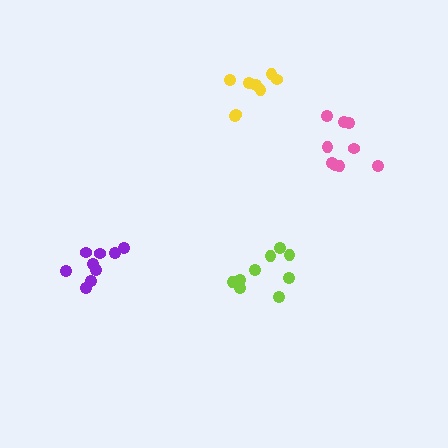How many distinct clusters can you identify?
There are 4 distinct clusters.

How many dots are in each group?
Group 1: 9 dots, Group 2: 9 dots, Group 3: 9 dots, Group 4: 8 dots (35 total).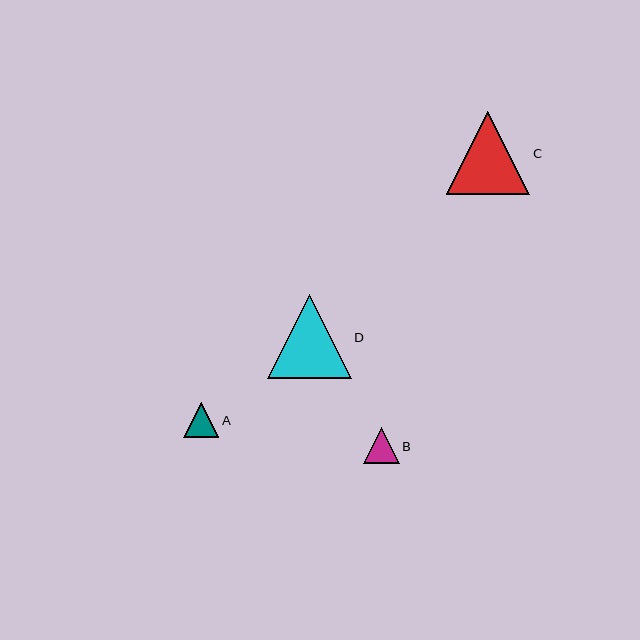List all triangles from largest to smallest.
From largest to smallest: D, C, B, A.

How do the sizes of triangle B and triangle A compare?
Triangle B and triangle A are approximately the same size.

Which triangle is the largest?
Triangle D is the largest with a size of approximately 84 pixels.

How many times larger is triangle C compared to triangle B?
Triangle C is approximately 2.3 times the size of triangle B.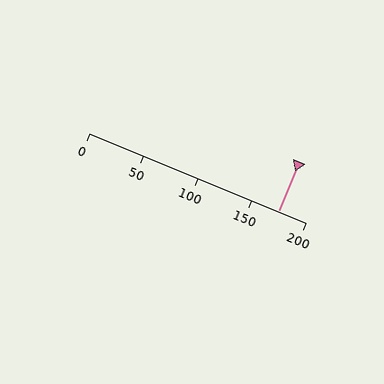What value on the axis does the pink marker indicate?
The marker indicates approximately 175.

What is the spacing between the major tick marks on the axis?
The major ticks are spaced 50 apart.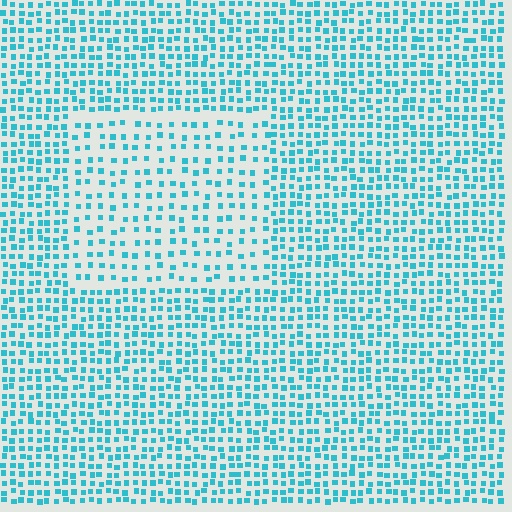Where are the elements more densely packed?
The elements are more densely packed outside the rectangle boundary.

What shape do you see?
I see a rectangle.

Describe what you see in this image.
The image contains small cyan elements arranged at two different densities. A rectangle-shaped region is visible where the elements are less densely packed than the surrounding area.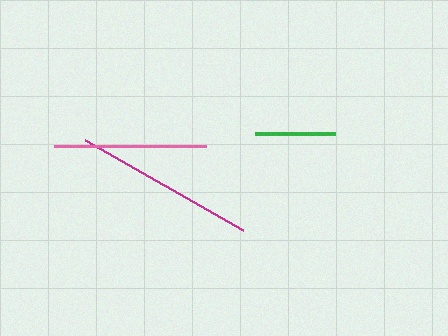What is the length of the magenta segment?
The magenta segment is approximately 181 pixels long.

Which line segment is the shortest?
The green line is the shortest at approximately 81 pixels.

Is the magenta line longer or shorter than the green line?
The magenta line is longer than the green line.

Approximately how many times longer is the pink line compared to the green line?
The pink line is approximately 1.9 times the length of the green line.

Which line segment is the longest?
The magenta line is the longest at approximately 181 pixels.